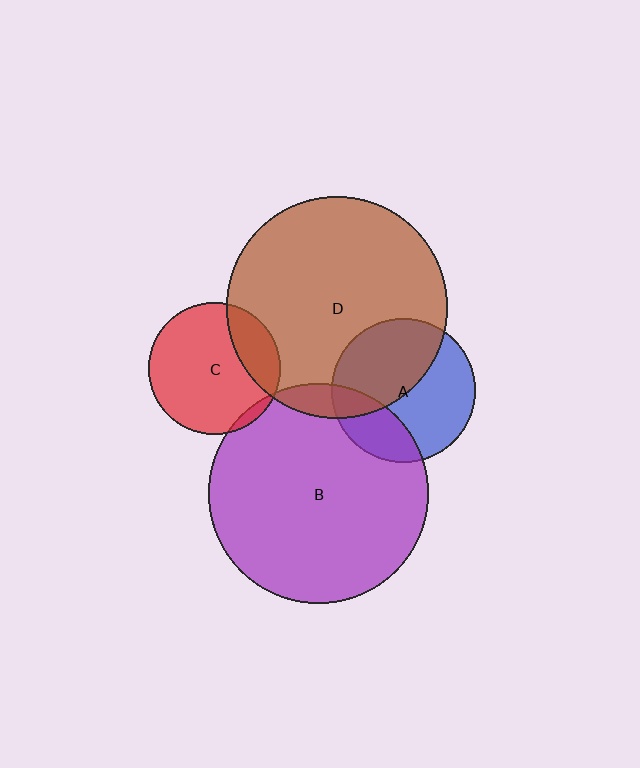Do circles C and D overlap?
Yes.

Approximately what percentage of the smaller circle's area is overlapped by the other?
Approximately 20%.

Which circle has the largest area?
Circle D (brown).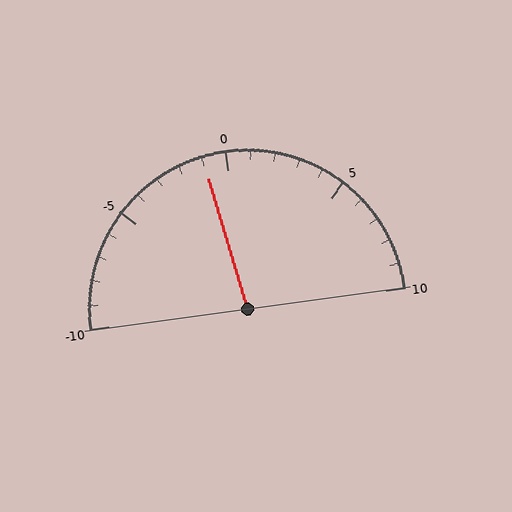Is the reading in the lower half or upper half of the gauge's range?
The reading is in the lower half of the range (-10 to 10).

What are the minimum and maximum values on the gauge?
The gauge ranges from -10 to 10.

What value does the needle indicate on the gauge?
The needle indicates approximately -1.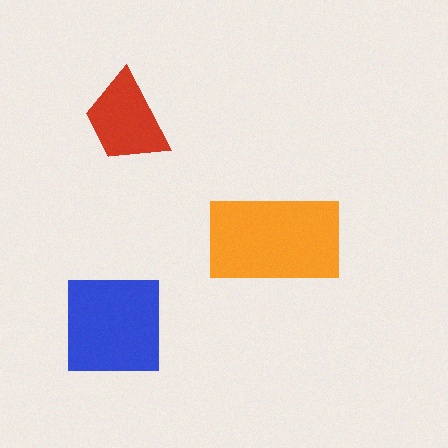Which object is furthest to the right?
The orange rectangle is rightmost.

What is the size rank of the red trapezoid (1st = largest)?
3rd.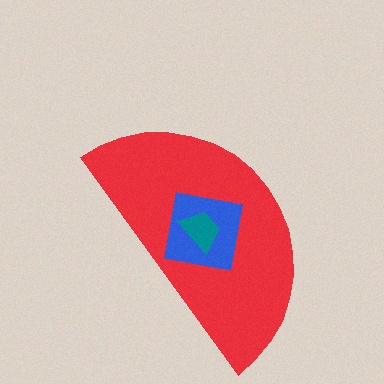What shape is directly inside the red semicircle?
The blue square.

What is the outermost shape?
The red semicircle.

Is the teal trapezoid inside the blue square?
Yes.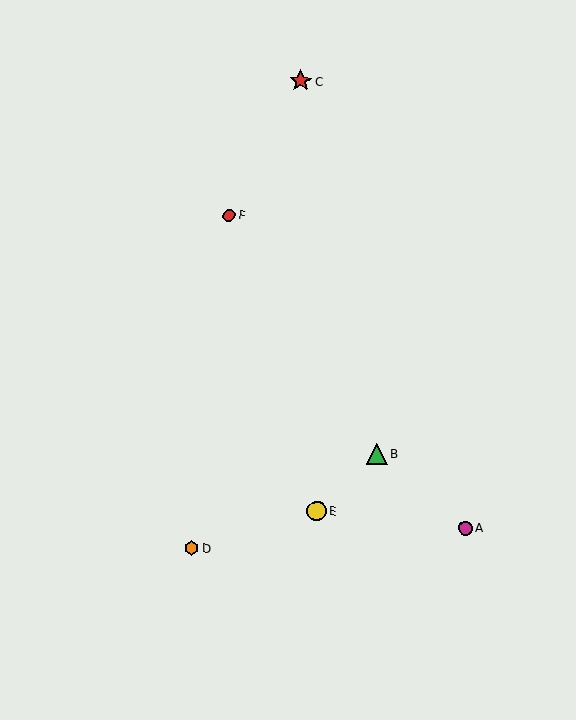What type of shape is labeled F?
Shape F is a red circle.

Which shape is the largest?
The red star (labeled C) is the largest.